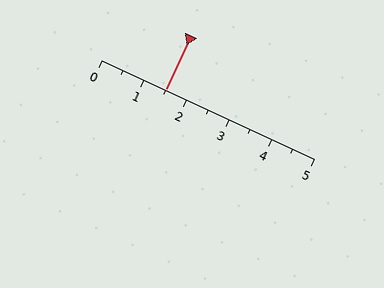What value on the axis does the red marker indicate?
The marker indicates approximately 1.5.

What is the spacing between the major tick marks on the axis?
The major ticks are spaced 1 apart.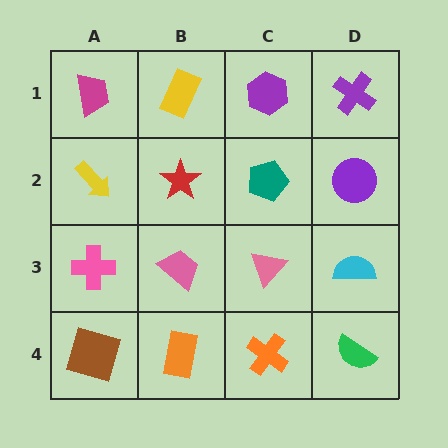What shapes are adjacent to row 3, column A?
A yellow arrow (row 2, column A), a brown square (row 4, column A), a pink trapezoid (row 3, column B).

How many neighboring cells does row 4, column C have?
3.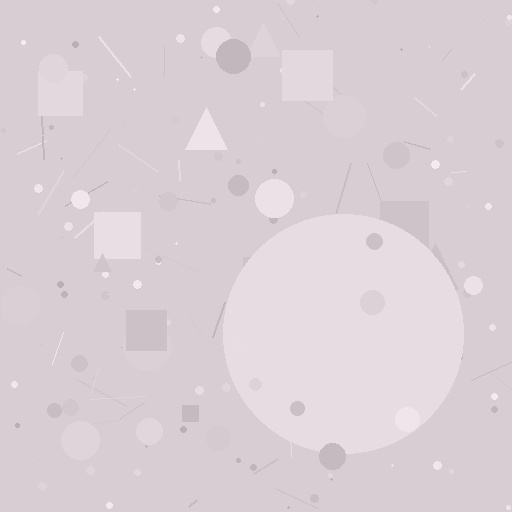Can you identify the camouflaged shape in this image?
The camouflaged shape is a circle.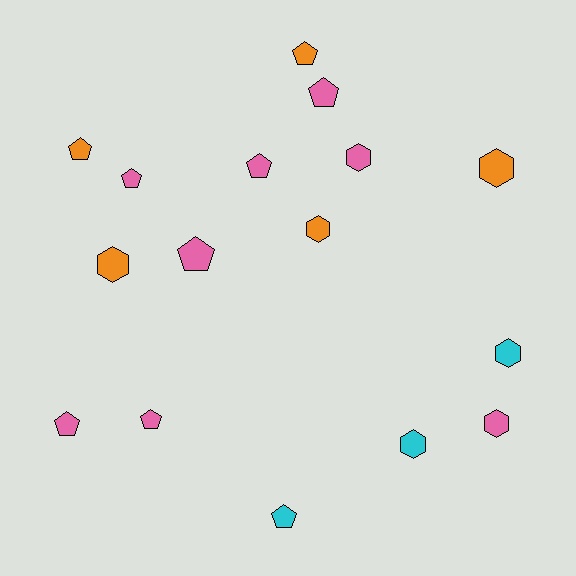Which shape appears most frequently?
Pentagon, with 9 objects.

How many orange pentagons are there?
There are 2 orange pentagons.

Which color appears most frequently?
Pink, with 8 objects.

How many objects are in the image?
There are 16 objects.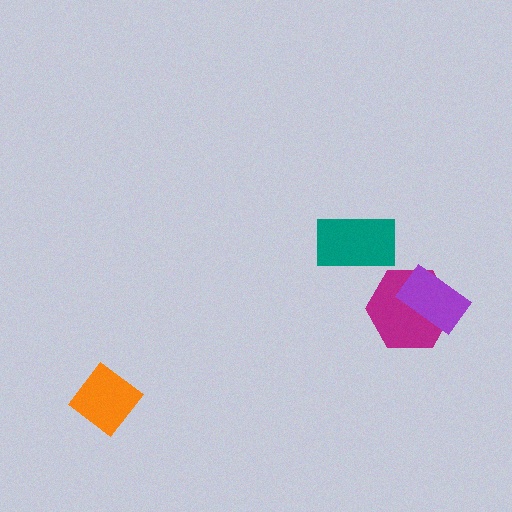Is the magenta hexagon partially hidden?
Yes, it is partially covered by another shape.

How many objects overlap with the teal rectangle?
0 objects overlap with the teal rectangle.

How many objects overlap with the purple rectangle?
1 object overlaps with the purple rectangle.